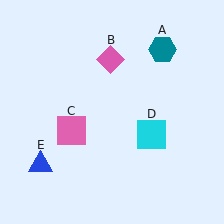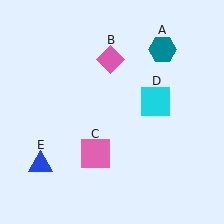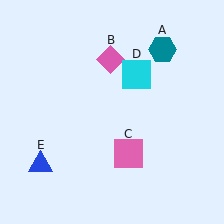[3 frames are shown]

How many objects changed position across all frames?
2 objects changed position: pink square (object C), cyan square (object D).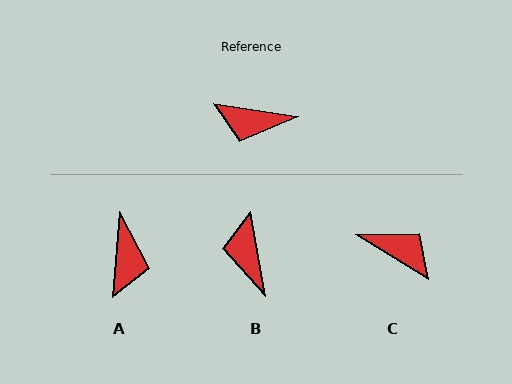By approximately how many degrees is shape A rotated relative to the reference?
Approximately 94 degrees counter-clockwise.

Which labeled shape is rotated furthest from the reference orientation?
C, about 158 degrees away.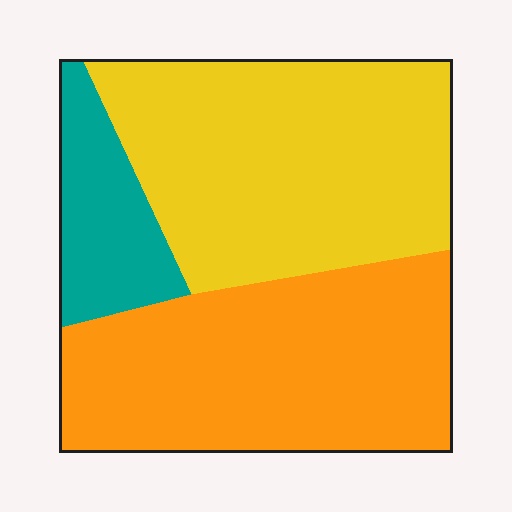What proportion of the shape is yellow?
Yellow covers roughly 45% of the shape.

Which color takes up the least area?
Teal, at roughly 15%.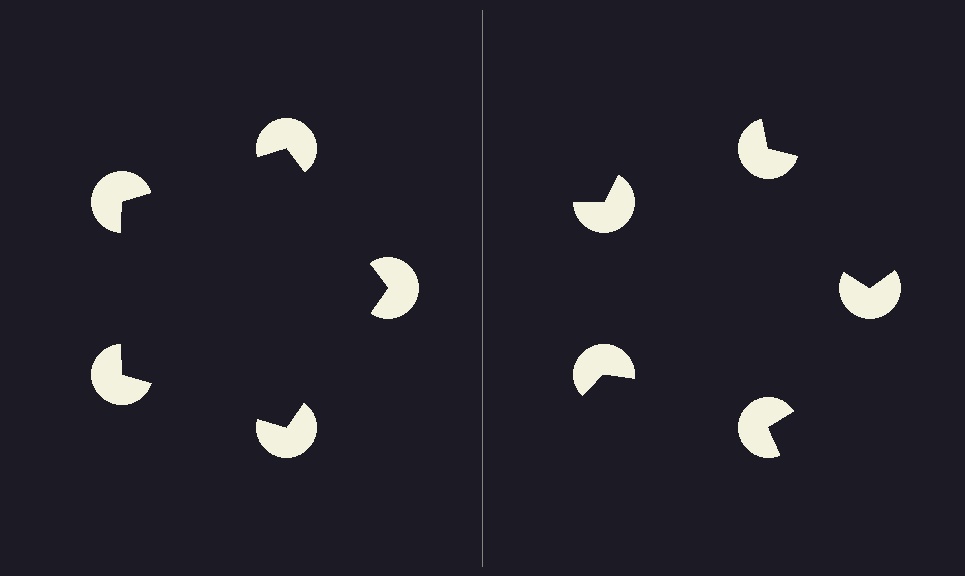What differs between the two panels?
The pac-man discs are positioned identically on both sides; only the wedge orientations differ. On the left they align to a pentagon; on the right they are misaligned.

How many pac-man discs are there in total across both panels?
10 — 5 on each side.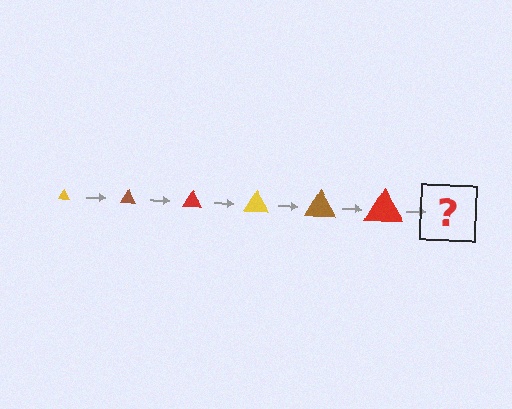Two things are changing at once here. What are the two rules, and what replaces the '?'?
The two rules are that the triangle grows larger each step and the color cycles through yellow, brown, and red. The '?' should be a yellow triangle, larger than the previous one.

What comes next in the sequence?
The next element should be a yellow triangle, larger than the previous one.